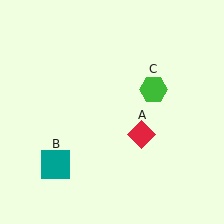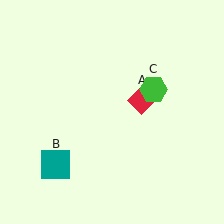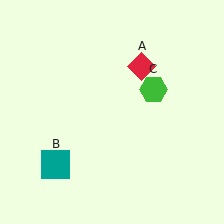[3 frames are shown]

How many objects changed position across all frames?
1 object changed position: red diamond (object A).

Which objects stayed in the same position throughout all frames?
Teal square (object B) and green hexagon (object C) remained stationary.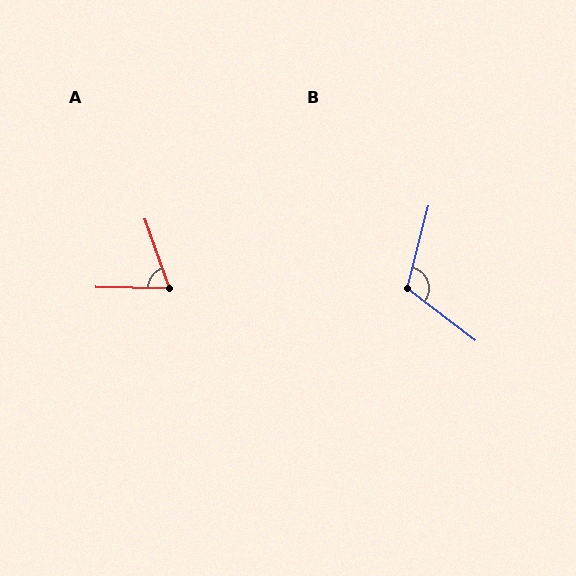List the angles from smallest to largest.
A (69°), B (112°).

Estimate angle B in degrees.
Approximately 112 degrees.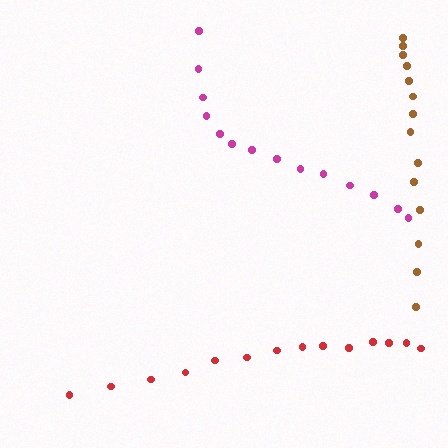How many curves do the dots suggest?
There are 3 distinct paths.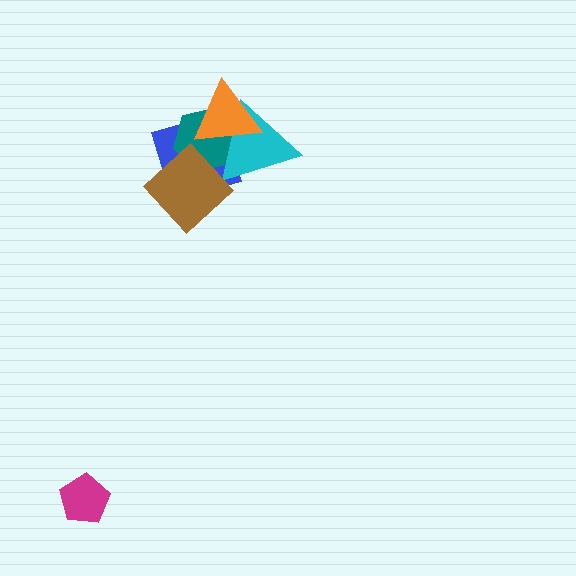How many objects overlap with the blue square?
4 objects overlap with the blue square.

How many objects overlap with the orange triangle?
3 objects overlap with the orange triangle.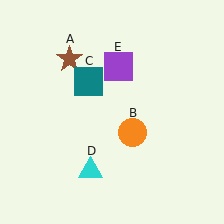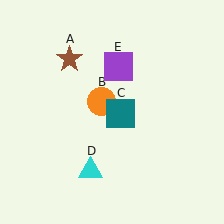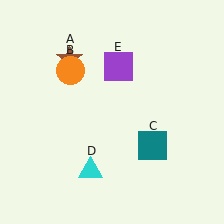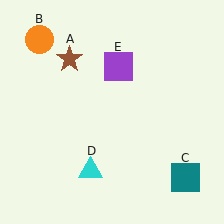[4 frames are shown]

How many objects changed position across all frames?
2 objects changed position: orange circle (object B), teal square (object C).